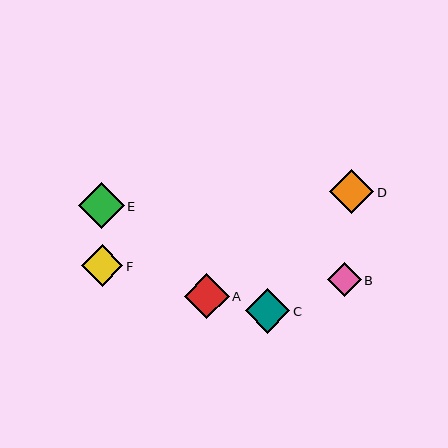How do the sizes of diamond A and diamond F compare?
Diamond A and diamond F are approximately the same size.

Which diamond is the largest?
Diamond E is the largest with a size of approximately 46 pixels.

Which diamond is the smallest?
Diamond B is the smallest with a size of approximately 34 pixels.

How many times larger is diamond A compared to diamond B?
Diamond A is approximately 1.3 times the size of diamond B.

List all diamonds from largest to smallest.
From largest to smallest: E, A, D, C, F, B.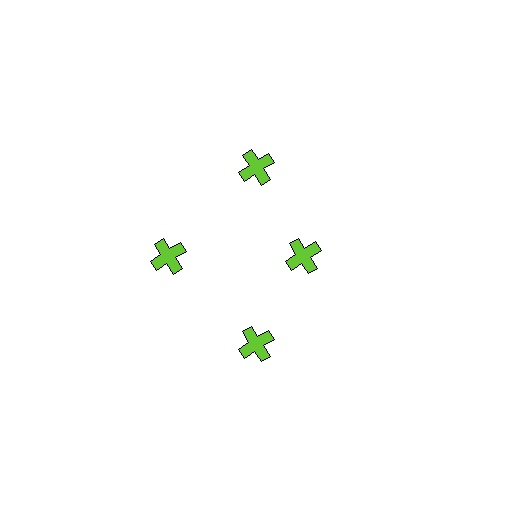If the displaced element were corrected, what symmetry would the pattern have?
It would have 4-fold rotational symmetry — the pattern would map onto itself every 90 degrees.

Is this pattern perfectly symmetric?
No. The 4 lime crosses are arranged in a ring, but one element near the 3 o'clock position is pulled inward toward the center, breaking the 4-fold rotational symmetry.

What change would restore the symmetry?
The symmetry would be restored by moving it outward, back onto the ring so that all 4 crosses sit at equal angles and equal distance from the center.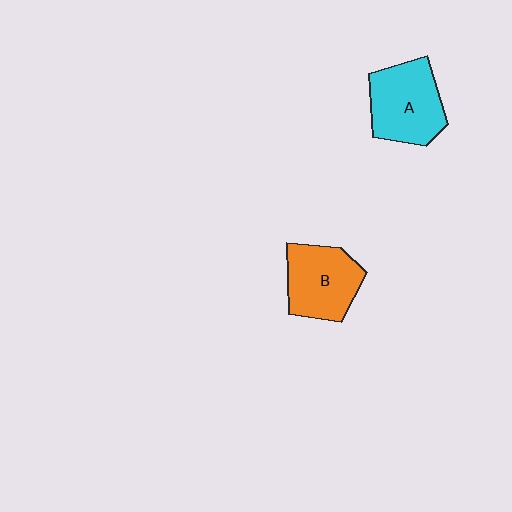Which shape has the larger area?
Shape A (cyan).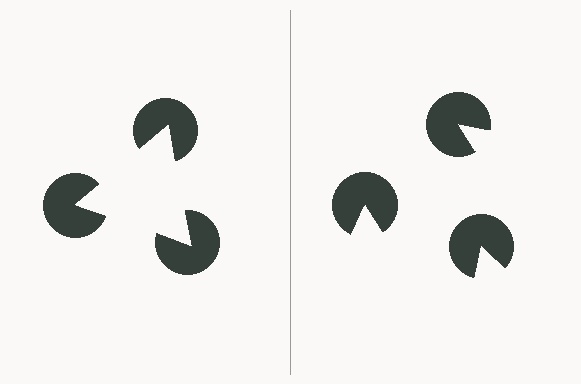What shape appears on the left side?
An illusory triangle.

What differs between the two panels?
The pac-man discs are positioned identically on both sides; only the wedge orientations differ. On the left they align to a triangle; on the right they are misaligned.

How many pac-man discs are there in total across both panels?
6 — 3 on each side.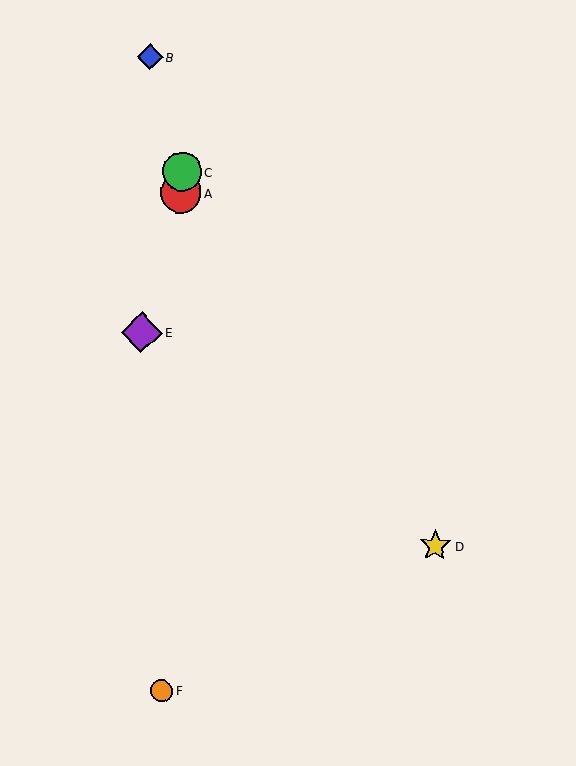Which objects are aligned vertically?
Objects A, C, F are aligned vertically.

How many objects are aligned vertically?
3 objects (A, C, F) are aligned vertically.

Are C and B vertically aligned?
No, C is at x≈182 and B is at x≈150.